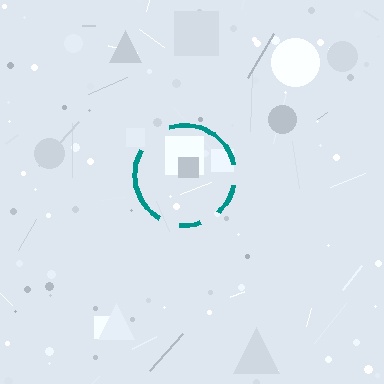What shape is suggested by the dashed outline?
The dashed outline suggests a circle.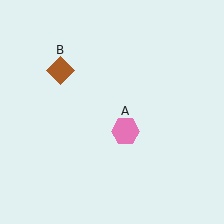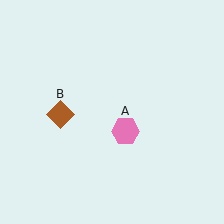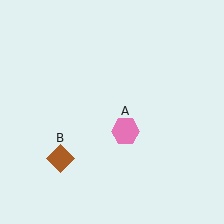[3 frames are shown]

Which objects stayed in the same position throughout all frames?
Pink hexagon (object A) remained stationary.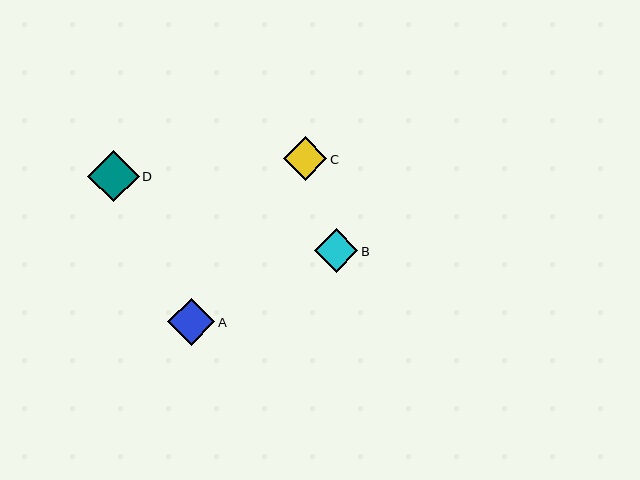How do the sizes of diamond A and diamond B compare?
Diamond A and diamond B are approximately the same size.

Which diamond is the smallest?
Diamond C is the smallest with a size of approximately 44 pixels.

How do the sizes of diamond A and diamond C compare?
Diamond A and diamond C are approximately the same size.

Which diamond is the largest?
Diamond D is the largest with a size of approximately 51 pixels.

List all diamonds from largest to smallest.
From largest to smallest: D, A, B, C.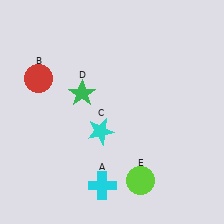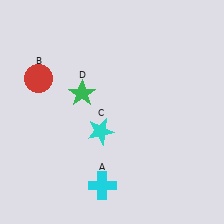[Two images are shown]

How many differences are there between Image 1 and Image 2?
There is 1 difference between the two images.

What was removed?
The lime circle (E) was removed in Image 2.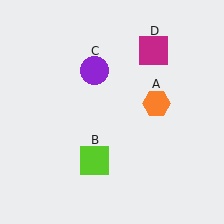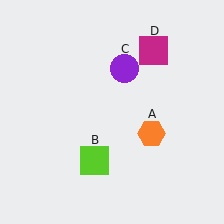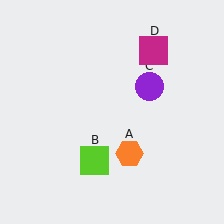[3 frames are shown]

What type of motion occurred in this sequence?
The orange hexagon (object A), purple circle (object C) rotated clockwise around the center of the scene.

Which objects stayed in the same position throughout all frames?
Lime square (object B) and magenta square (object D) remained stationary.